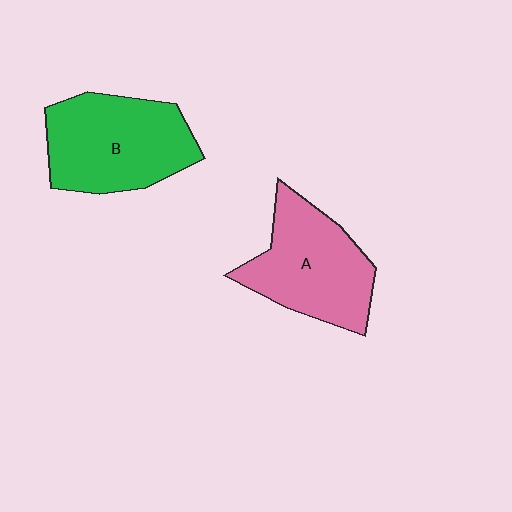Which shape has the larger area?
Shape B (green).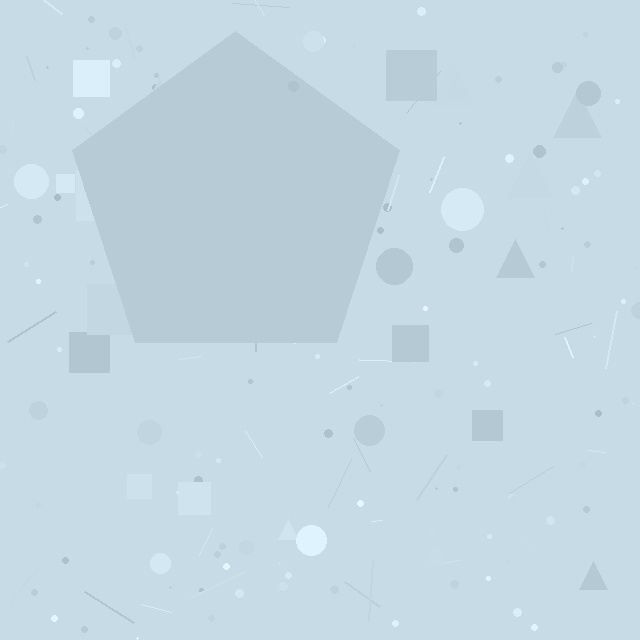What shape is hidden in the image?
A pentagon is hidden in the image.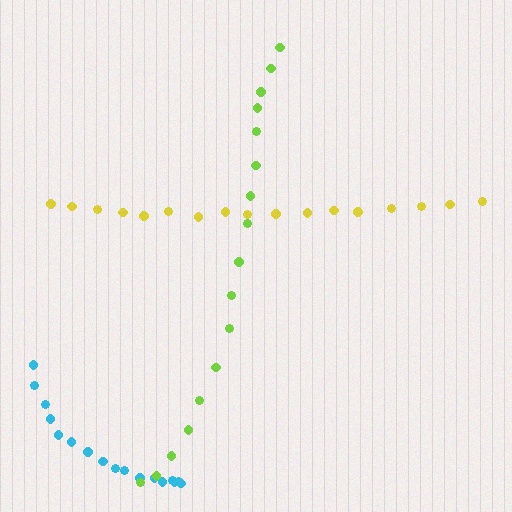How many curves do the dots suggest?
There are 3 distinct paths.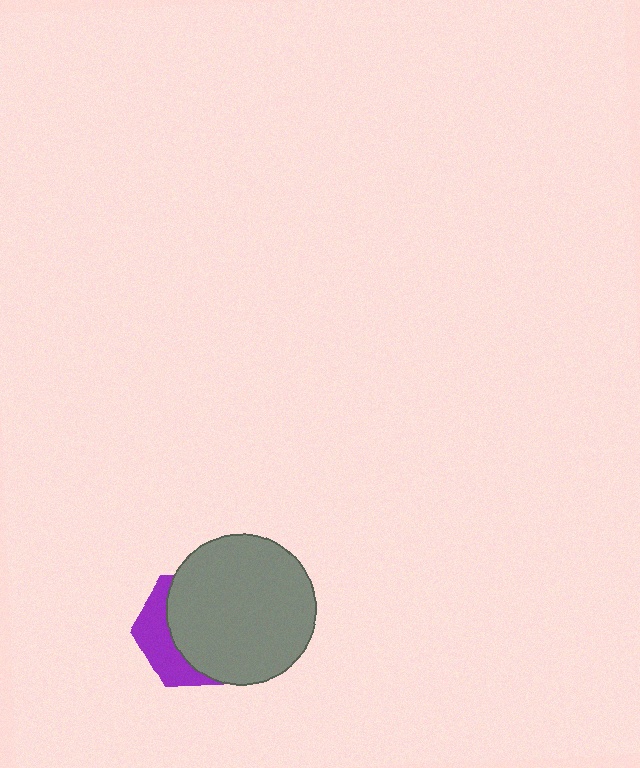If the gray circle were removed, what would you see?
You would see the complete purple hexagon.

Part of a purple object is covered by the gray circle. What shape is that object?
It is a hexagon.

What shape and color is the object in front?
The object in front is a gray circle.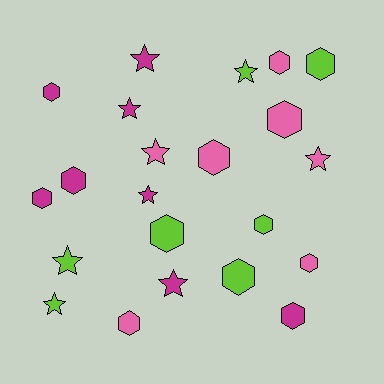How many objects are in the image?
There are 22 objects.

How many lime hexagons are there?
There are 4 lime hexagons.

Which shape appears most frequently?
Hexagon, with 13 objects.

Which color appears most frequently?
Magenta, with 8 objects.